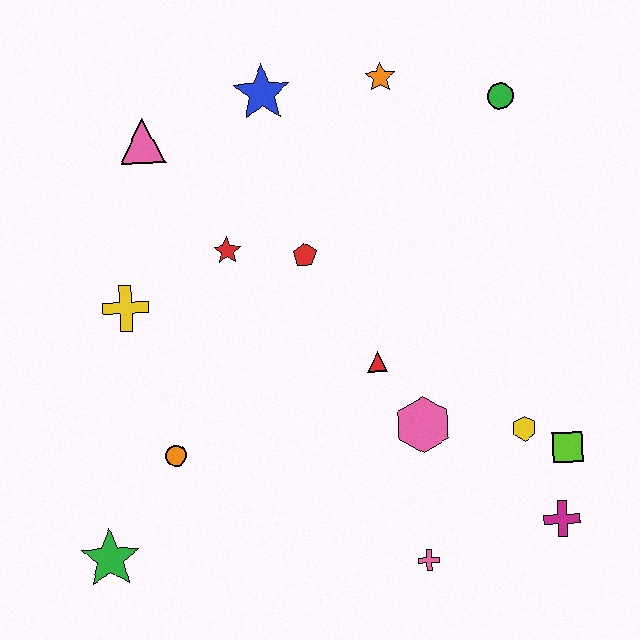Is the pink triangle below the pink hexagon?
No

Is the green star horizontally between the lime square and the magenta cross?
No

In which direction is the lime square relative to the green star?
The lime square is to the right of the green star.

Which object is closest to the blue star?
The orange star is closest to the blue star.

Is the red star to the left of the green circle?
Yes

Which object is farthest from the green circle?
The green star is farthest from the green circle.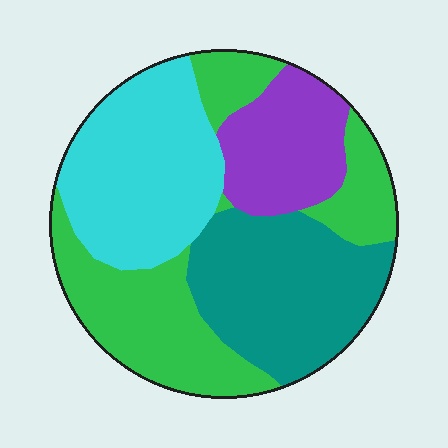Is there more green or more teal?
Green.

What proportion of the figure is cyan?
Cyan covers around 25% of the figure.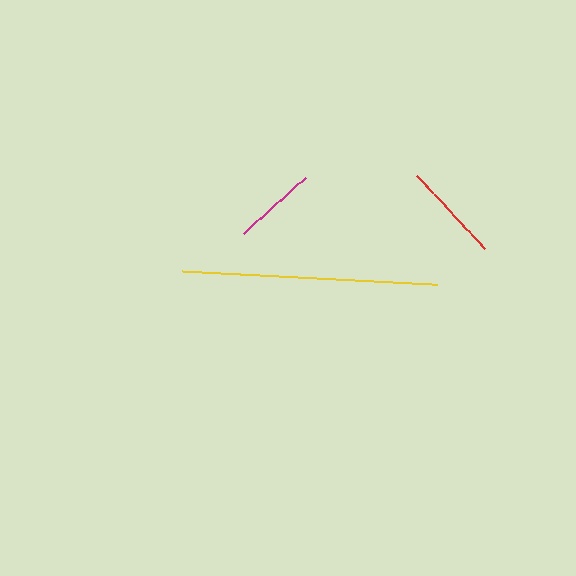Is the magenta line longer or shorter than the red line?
The red line is longer than the magenta line.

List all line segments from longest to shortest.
From longest to shortest: yellow, red, magenta.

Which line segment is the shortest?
The magenta line is the shortest at approximately 83 pixels.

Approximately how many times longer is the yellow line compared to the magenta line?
The yellow line is approximately 3.1 times the length of the magenta line.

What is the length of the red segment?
The red segment is approximately 101 pixels long.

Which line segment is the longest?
The yellow line is the longest at approximately 256 pixels.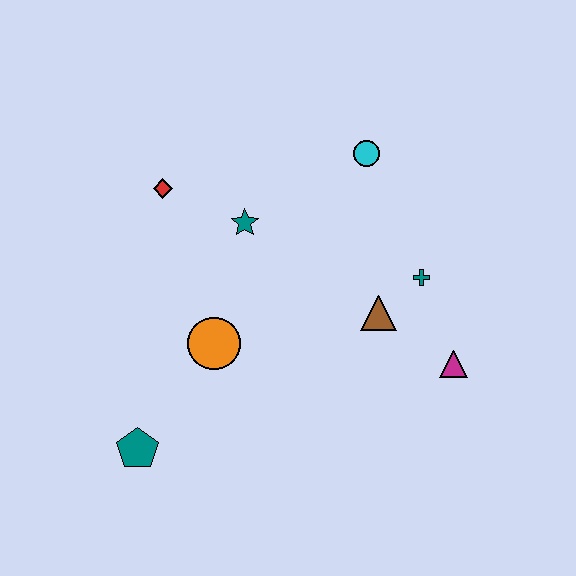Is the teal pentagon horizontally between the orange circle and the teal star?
No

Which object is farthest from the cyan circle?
The teal pentagon is farthest from the cyan circle.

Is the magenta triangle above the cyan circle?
No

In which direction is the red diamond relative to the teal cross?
The red diamond is to the left of the teal cross.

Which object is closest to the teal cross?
The brown triangle is closest to the teal cross.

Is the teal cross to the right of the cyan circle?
Yes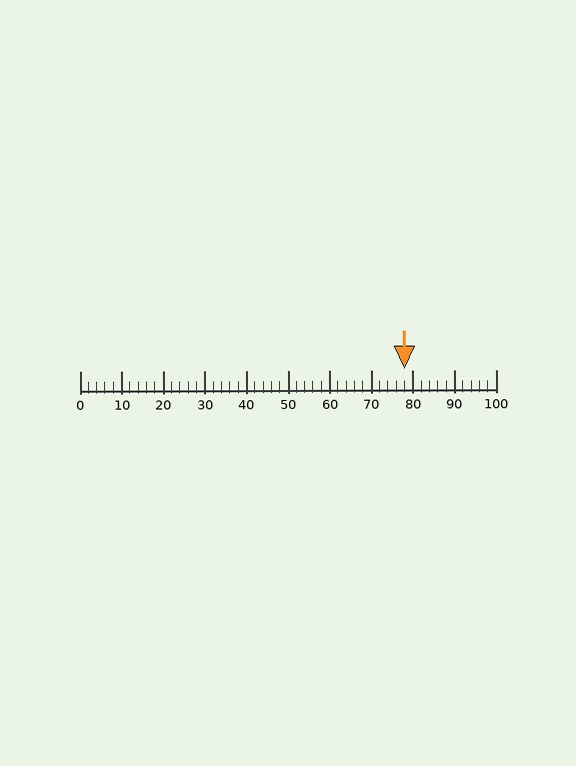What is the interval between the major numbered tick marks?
The major tick marks are spaced 10 units apart.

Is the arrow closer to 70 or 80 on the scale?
The arrow is closer to 80.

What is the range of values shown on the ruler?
The ruler shows values from 0 to 100.